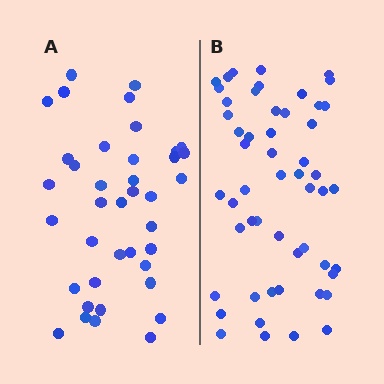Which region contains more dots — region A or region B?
Region B (the right region) has more dots.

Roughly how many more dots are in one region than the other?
Region B has approximately 15 more dots than region A.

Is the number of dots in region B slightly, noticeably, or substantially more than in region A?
Region B has noticeably more, but not dramatically so. The ratio is roughly 1.4 to 1.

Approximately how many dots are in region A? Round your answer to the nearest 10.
About 40 dots. (The exact count is 39, which rounds to 40.)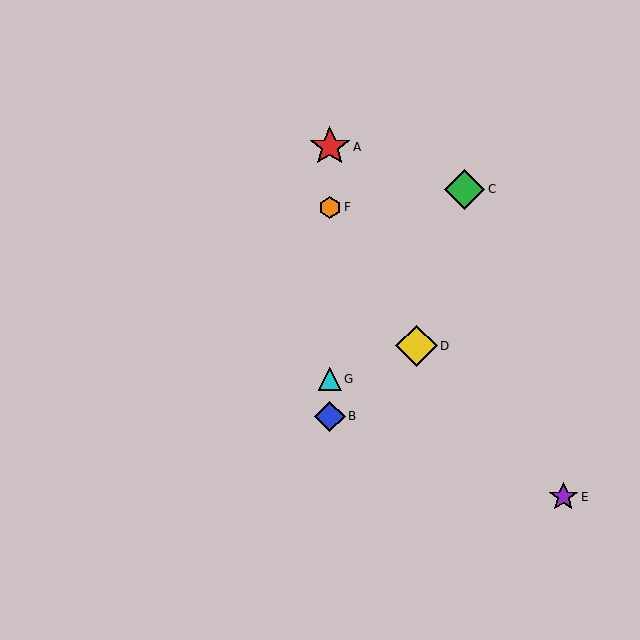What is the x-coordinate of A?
Object A is at x≈330.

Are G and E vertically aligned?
No, G is at x≈330 and E is at x≈563.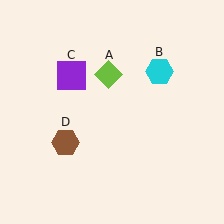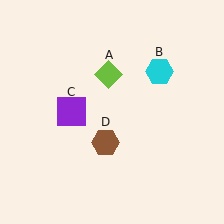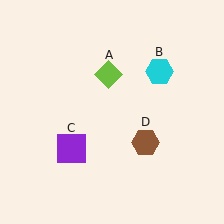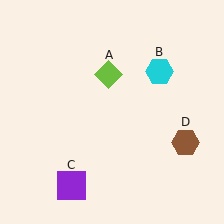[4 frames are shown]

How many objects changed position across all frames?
2 objects changed position: purple square (object C), brown hexagon (object D).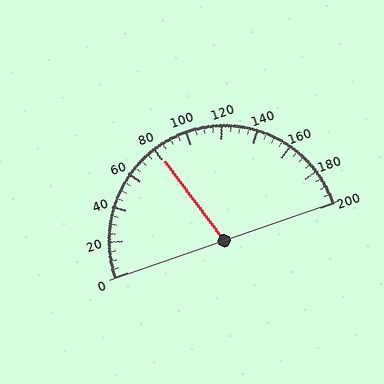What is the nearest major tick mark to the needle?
The nearest major tick mark is 80.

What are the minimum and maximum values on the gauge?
The gauge ranges from 0 to 200.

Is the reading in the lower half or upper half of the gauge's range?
The reading is in the lower half of the range (0 to 200).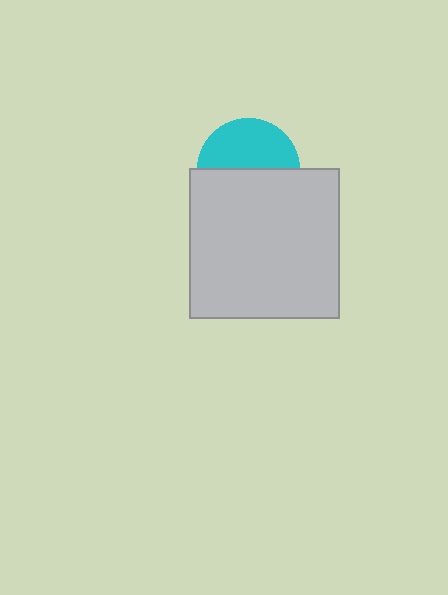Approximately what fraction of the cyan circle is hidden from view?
Roughly 52% of the cyan circle is hidden behind the light gray square.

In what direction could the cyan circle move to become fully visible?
The cyan circle could move up. That would shift it out from behind the light gray square entirely.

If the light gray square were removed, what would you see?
You would see the complete cyan circle.